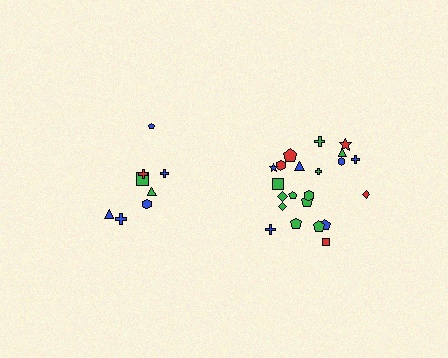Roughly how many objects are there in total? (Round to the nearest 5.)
Roughly 30 objects in total.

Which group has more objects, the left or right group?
The right group.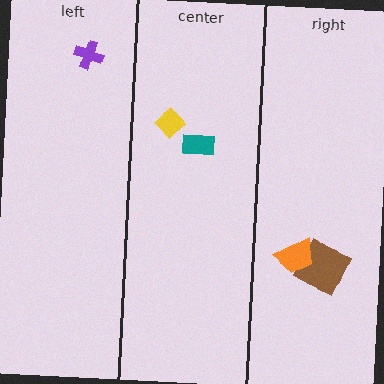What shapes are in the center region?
The yellow diamond, the teal rectangle.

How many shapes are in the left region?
1.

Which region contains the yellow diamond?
The center region.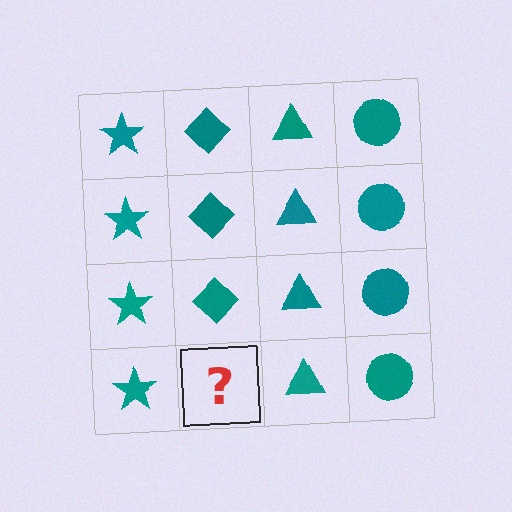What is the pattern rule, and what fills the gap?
The rule is that each column has a consistent shape. The gap should be filled with a teal diamond.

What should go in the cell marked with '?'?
The missing cell should contain a teal diamond.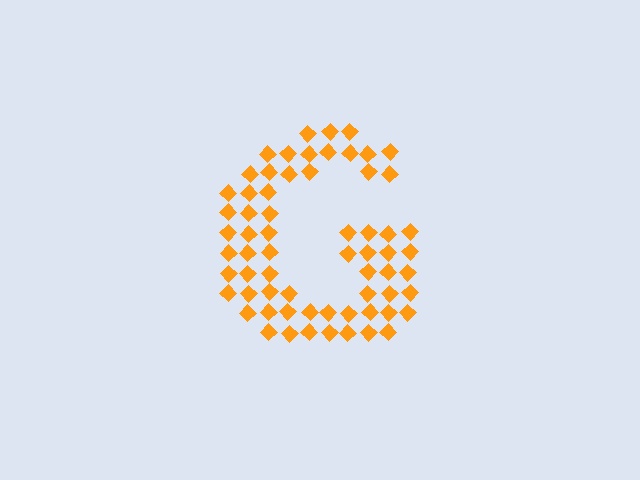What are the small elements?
The small elements are diamonds.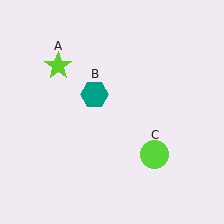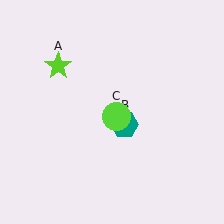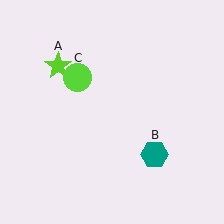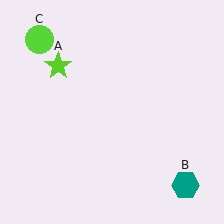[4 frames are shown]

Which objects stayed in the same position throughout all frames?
Lime star (object A) remained stationary.